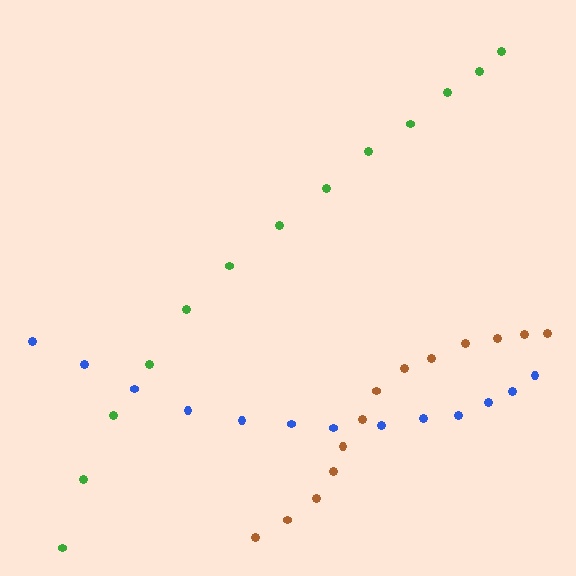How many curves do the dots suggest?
There are 3 distinct paths.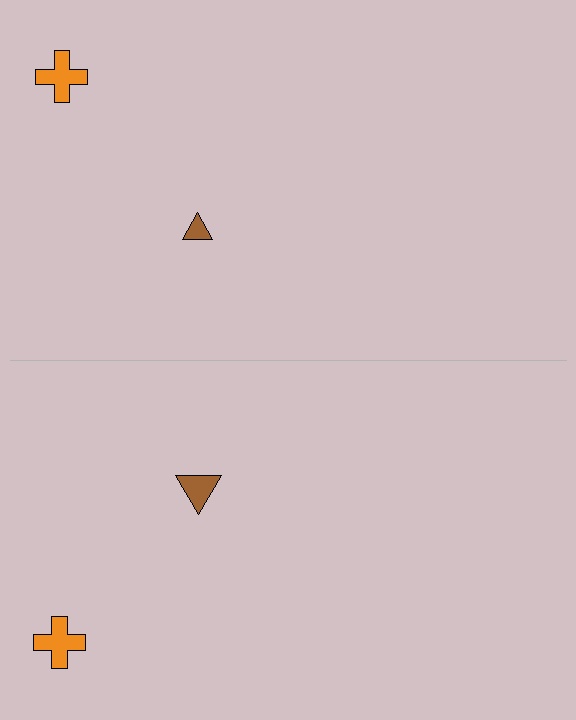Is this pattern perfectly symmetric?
No, the pattern is not perfectly symmetric. The brown triangle on the bottom side has a different size than its mirror counterpart.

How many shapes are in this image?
There are 4 shapes in this image.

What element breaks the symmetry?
The brown triangle on the bottom side has a different size than its mirror counterpart.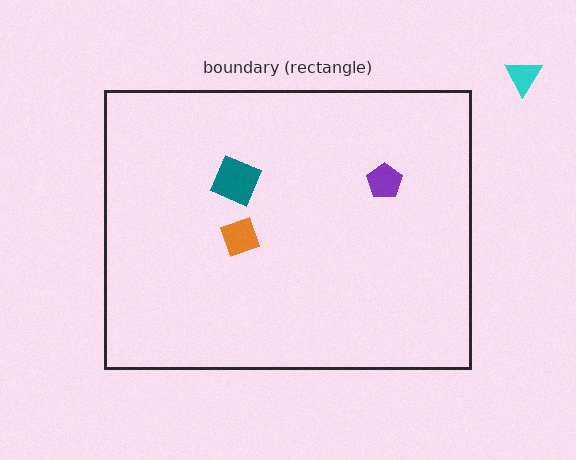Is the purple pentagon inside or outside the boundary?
Inside.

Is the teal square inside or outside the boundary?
Inside.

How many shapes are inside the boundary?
3 inside, 1 outside.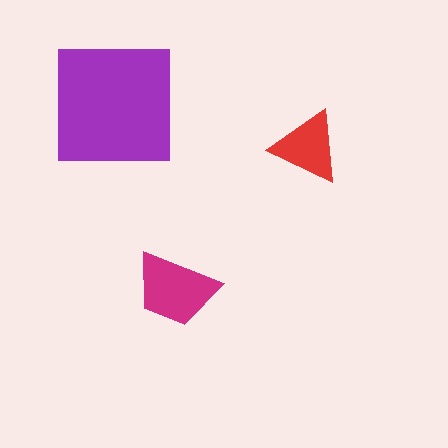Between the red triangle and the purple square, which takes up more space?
The purple square.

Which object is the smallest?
The red triangle.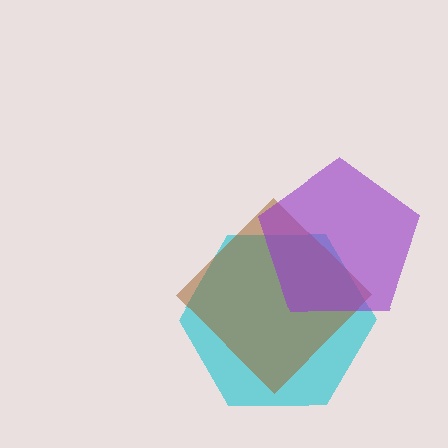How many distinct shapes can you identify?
There are 3 distinct shapes: a cyan hexagon, a brown diamond, a purple pentagon.